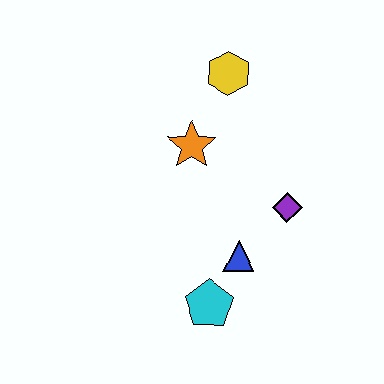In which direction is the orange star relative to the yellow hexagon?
The orange star is below the yellow hexagon.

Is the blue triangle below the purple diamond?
Yes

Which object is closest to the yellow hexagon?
The orange star is closest to the yellow hexagon.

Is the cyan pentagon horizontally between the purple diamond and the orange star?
Yes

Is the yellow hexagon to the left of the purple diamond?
Yes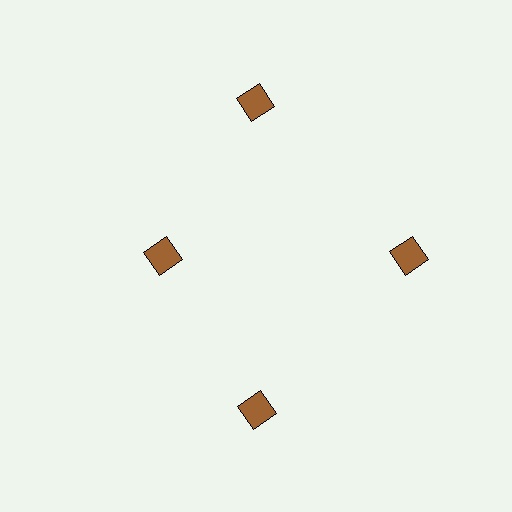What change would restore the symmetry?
The symmetry would be restored by moving it outward, back onto the ring so that all 4 diamonds sit at equal angles and equal distance from the center.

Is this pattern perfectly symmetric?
No. The 4 brown diamonds are arranged in a ring, but one element near the 9 o'clock position is pulled inward toward the center, breaking the 4-fold rotational symmetry.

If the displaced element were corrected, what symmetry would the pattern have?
It would have 4-fold rotational symmetry — the pattern would map onto itself every 90 degrees.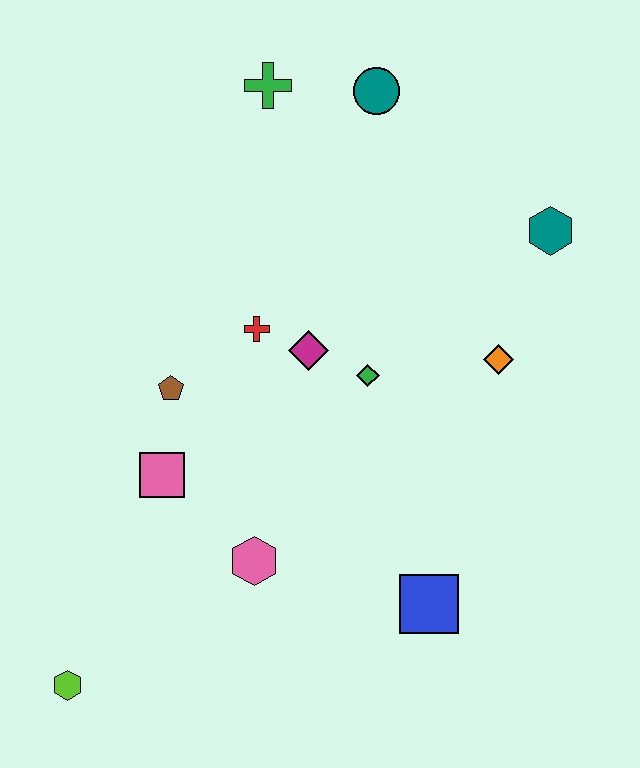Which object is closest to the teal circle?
The green cross is closest to the teal circle.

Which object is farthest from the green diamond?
The lime hexagon is farthest from the green diamond.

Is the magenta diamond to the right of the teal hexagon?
No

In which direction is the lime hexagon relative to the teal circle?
The lime hexagon is below the teal circle.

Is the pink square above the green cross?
No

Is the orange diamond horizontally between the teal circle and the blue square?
No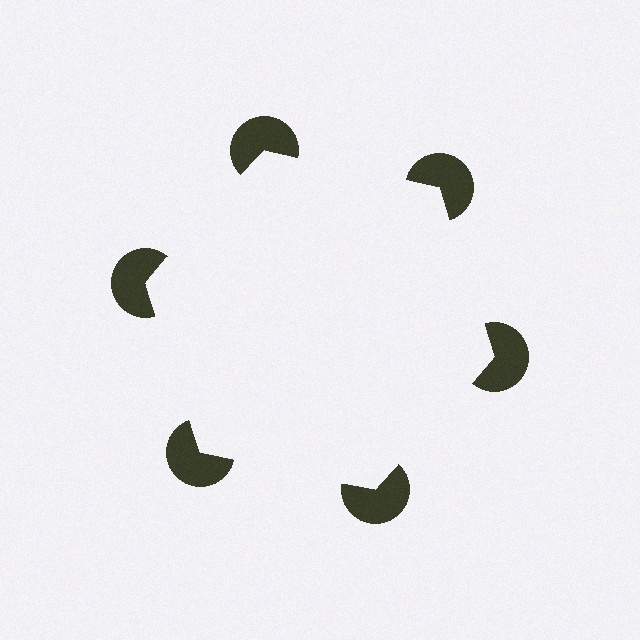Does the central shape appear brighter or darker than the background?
It typically appears slightly brighter than the background, even though no actual brightness change is drawn.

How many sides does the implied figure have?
6 sides.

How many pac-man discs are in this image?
There are 6 — one at each vertex of the illusory hexagon.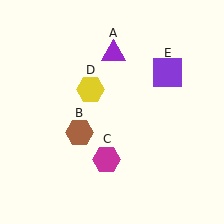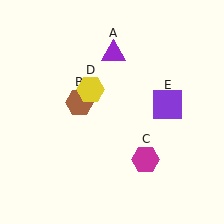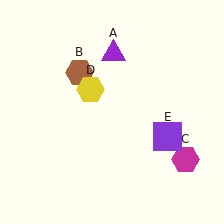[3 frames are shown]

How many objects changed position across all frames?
3 objects changed position: brown hexagon (object B), magenta hexagon (object C), purple square (object E).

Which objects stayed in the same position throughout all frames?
Purple triangle (object A) and yellow hexagon (object D) remained stationary.